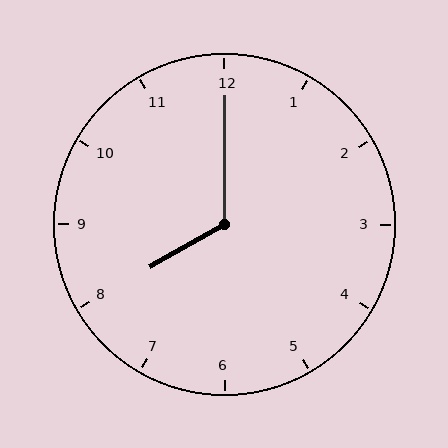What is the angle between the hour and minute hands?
Approximately 120 degrees.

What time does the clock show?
8:00.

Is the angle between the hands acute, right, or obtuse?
It is obtuse.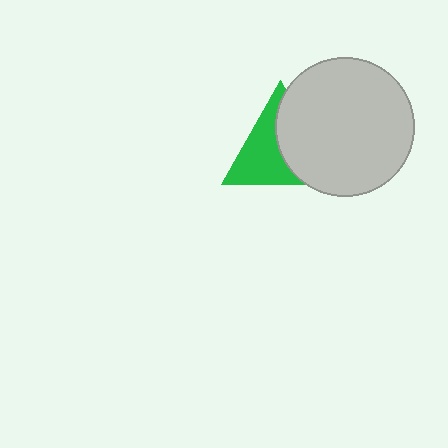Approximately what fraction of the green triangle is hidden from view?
Roughly 48% of the green triangle is hidden behind the light gray circle.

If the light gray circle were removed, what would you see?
You would see the complete green triangle.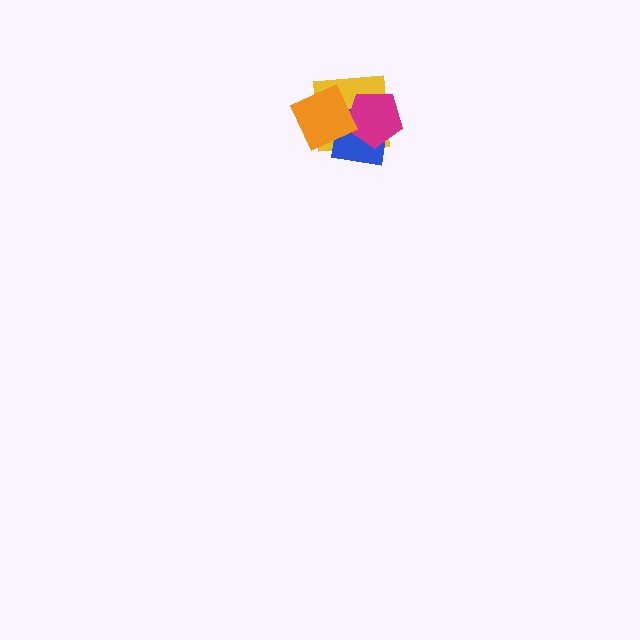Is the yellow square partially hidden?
Yes, it is partially covered by another shape.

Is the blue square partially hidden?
Yes, it is partially covered by another shape.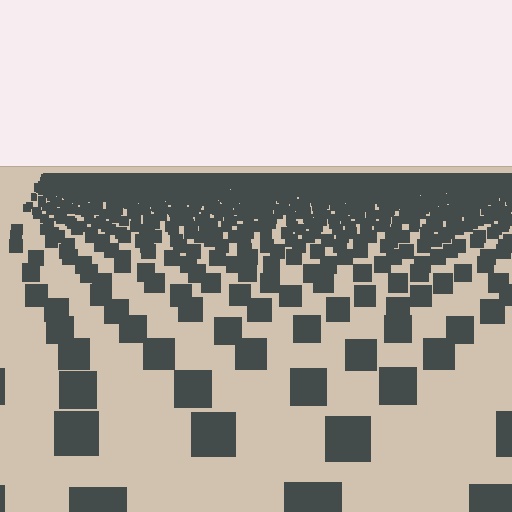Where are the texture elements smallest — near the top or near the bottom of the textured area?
Near the top.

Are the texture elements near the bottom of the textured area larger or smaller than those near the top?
Larger. Near the bottom, elements are closer to the viewer and appear at a bigger on-screen size.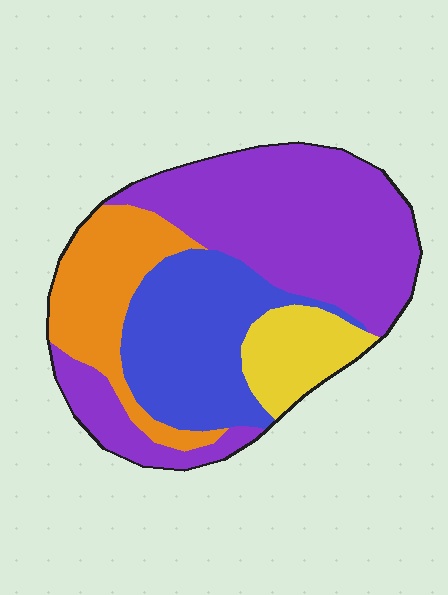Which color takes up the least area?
Yellow, at roughly 10%.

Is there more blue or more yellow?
Blue.